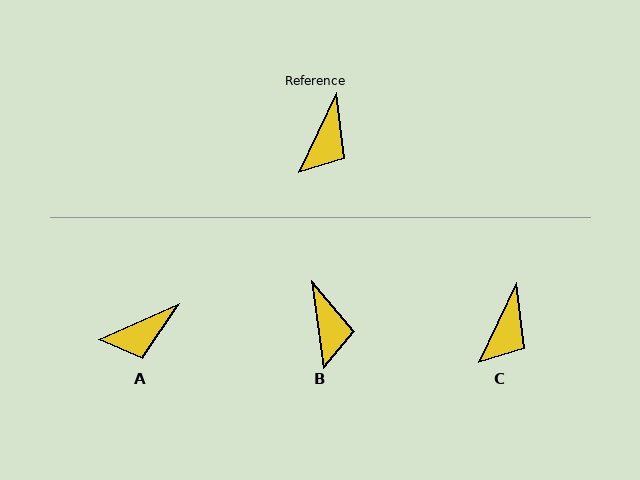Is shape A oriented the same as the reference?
No, it is off by about 40 degrees.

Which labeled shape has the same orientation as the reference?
C.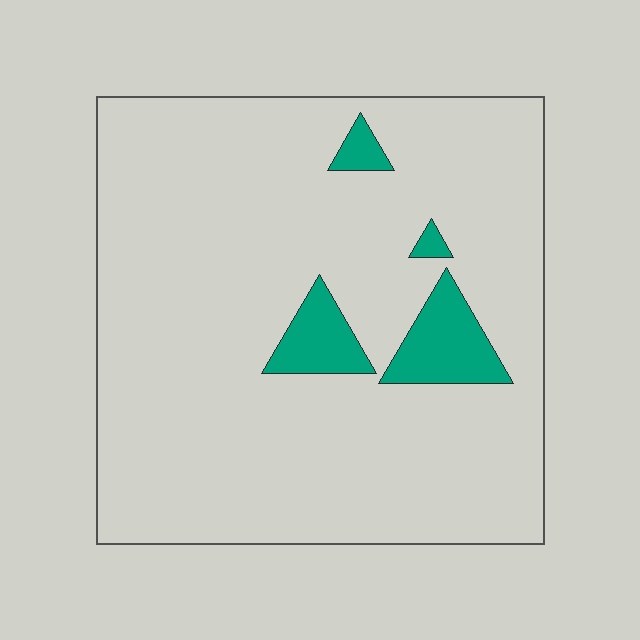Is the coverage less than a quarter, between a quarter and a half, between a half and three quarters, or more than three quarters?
Less than a quarter.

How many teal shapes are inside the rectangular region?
4.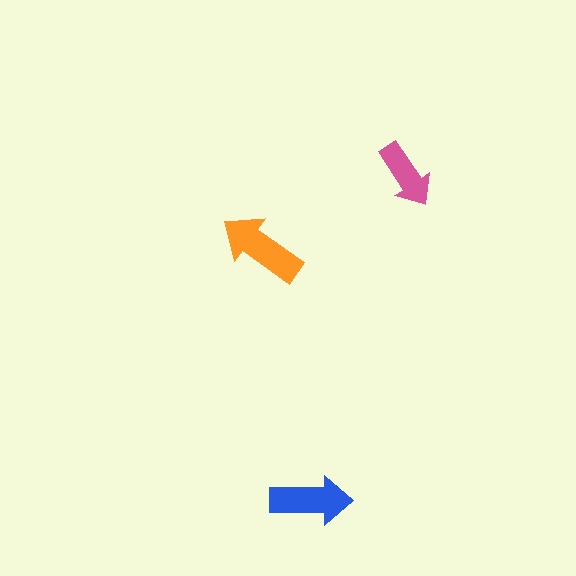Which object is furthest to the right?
The pink arrow is rightmost.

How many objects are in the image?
There are 3 objects in the image.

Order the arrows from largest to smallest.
the orange one, the blue one, the pink one.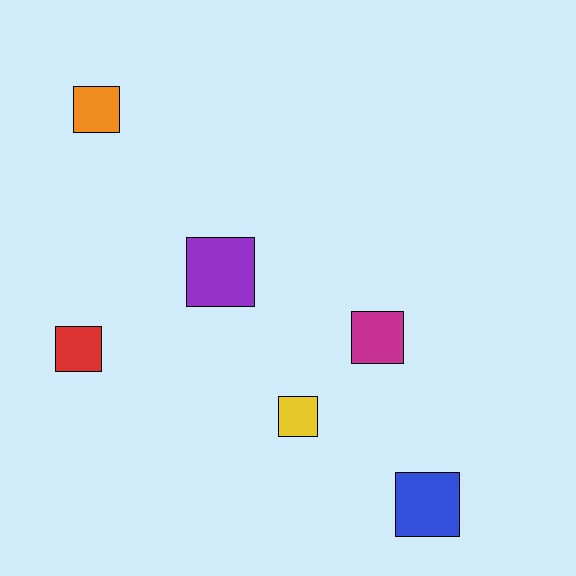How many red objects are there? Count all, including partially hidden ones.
There is 1 red object.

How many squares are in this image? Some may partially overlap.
There are 6 squares.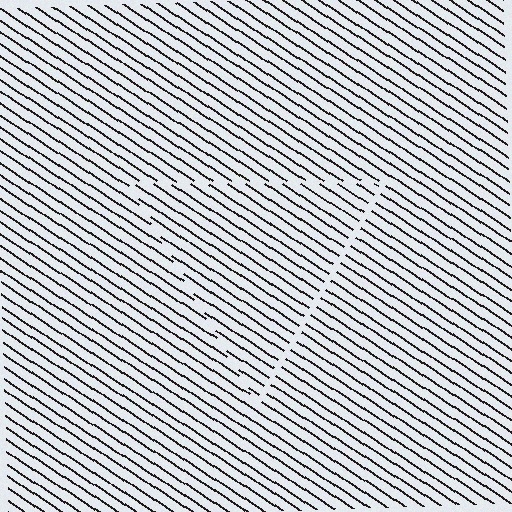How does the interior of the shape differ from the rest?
The interior of the shape contains the same grating, shifted by half a period — the contour is defined by the phase discontinuity where line-ends from the inner and outer gratings abut.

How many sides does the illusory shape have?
3 sides — the line-ends trace a triangle.